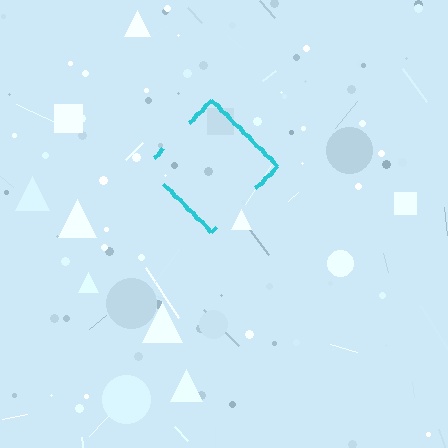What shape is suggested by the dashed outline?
The dashed outline suggests a diamond.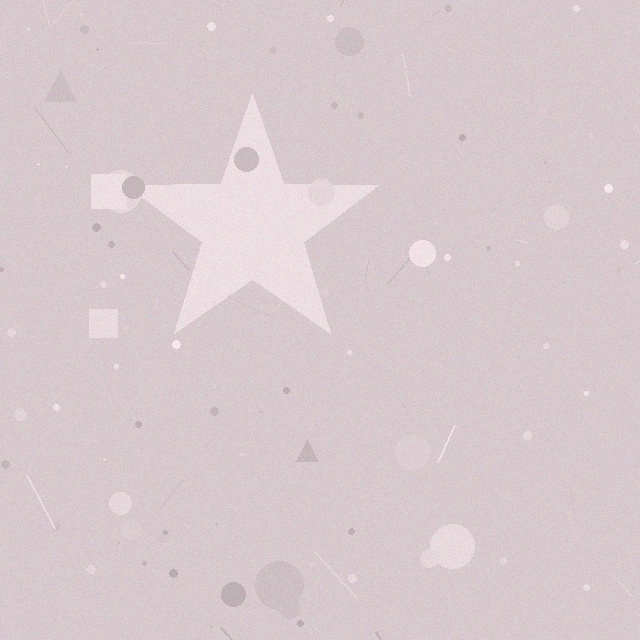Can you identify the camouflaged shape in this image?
The camouflaged shape is a star.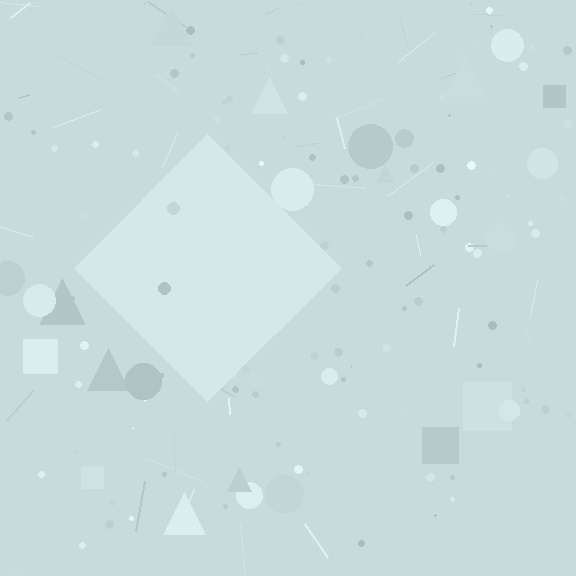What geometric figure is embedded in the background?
A diamond is embedded in the background.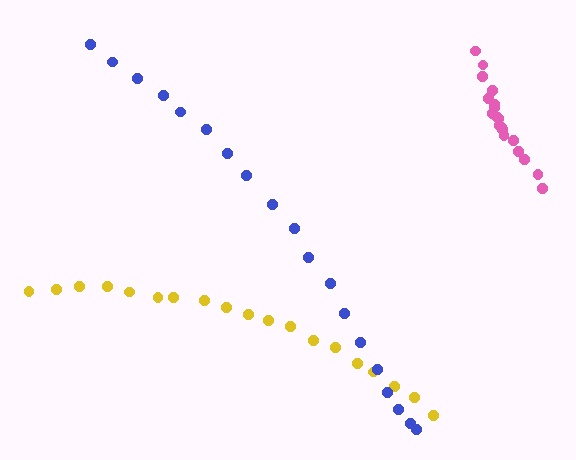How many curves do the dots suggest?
There are 3 distinct paths.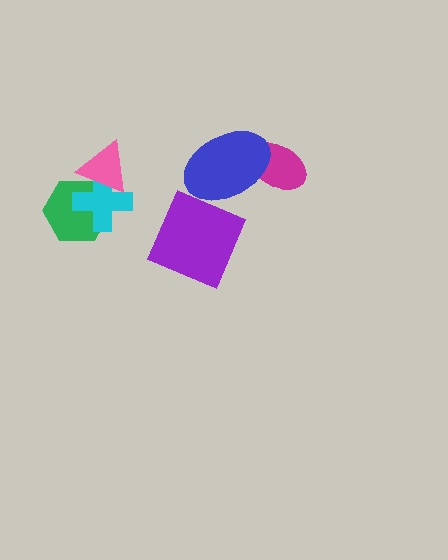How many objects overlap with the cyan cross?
2 objects overlap with the cyan cross.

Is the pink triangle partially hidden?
No, no other shape covers it.